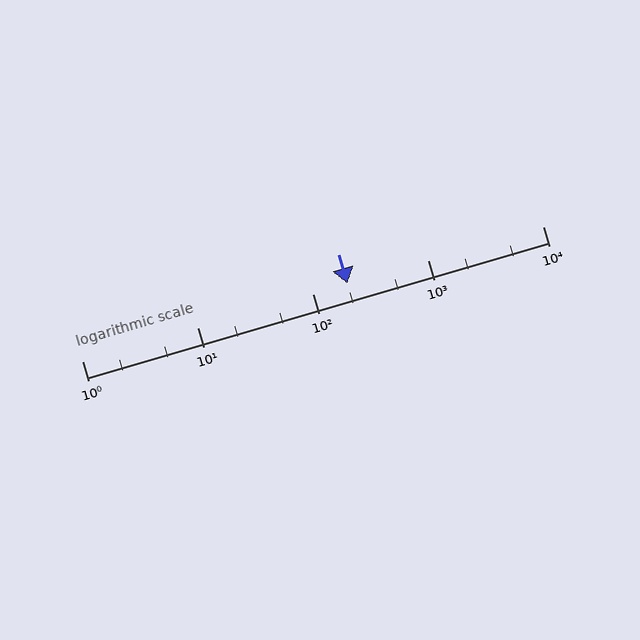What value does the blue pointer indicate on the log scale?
The pointer indicates approximately 200.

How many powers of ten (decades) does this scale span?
The scale spans 4 decades, from 1 to 10000.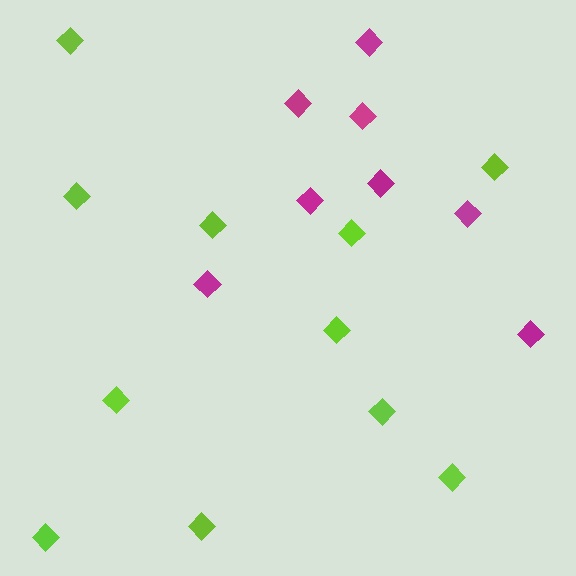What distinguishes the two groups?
There are 2 groups: one group of magenta diamonds (8) and one group of lime diamonds (11).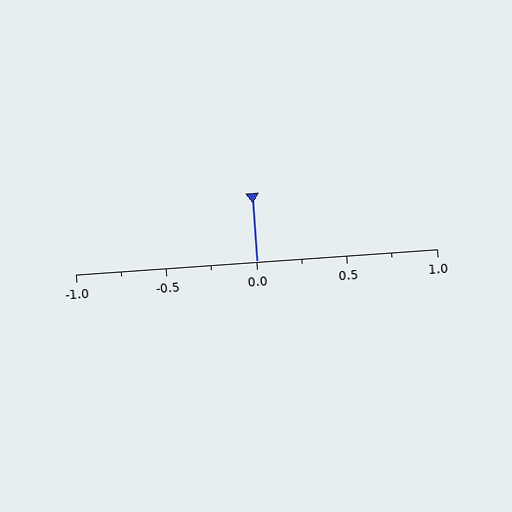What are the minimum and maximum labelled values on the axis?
The axis runs from -1.0 to 1.0.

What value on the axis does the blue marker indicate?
The marker indicates approximately 0.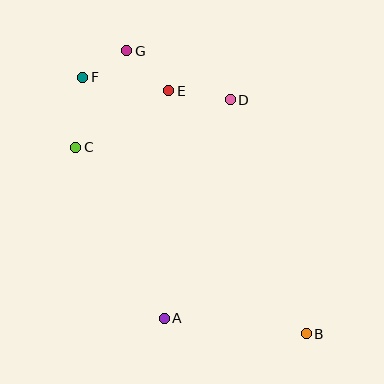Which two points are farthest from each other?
Points B and F are farthest from each other.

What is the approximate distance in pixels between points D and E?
The distance between D and E is approximately 62 pixels.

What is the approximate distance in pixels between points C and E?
The distance between C and E is approximately 108 pixels.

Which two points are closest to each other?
Points F and G are closest to each other.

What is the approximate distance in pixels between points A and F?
The distance between A and F is approximately 254 pixels.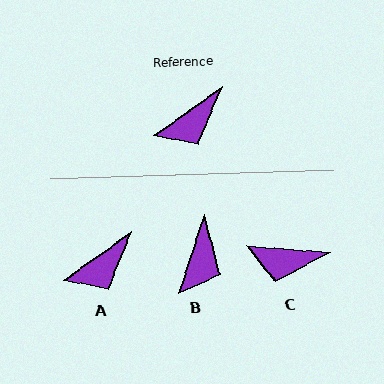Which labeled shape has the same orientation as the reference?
A.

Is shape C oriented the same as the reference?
No, it is off by about 40 degrees.